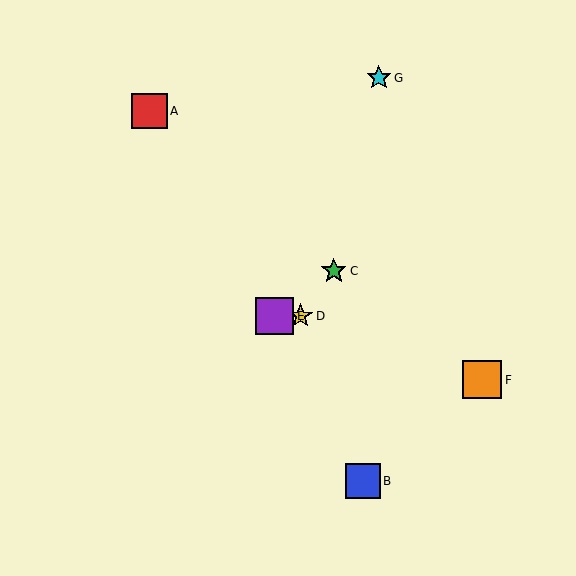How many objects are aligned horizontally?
2 objects (D, E) are aligned horizontally.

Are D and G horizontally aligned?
No, D is at y≈316 and G is at y≈78.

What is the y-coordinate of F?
Object F is at y≈380.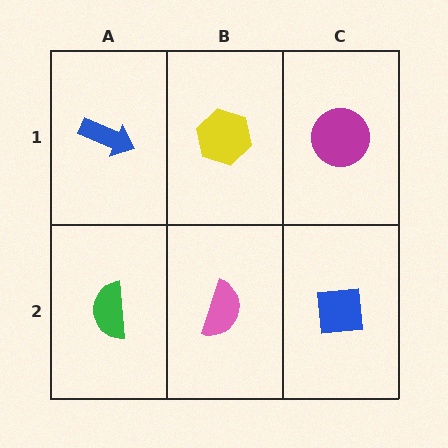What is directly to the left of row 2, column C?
A pink semicircle.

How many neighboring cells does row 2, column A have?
2.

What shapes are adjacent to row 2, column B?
A yellow hexagon (row 1, column B), a green semicircle (row 2, column A), a blue square (row 2, column C).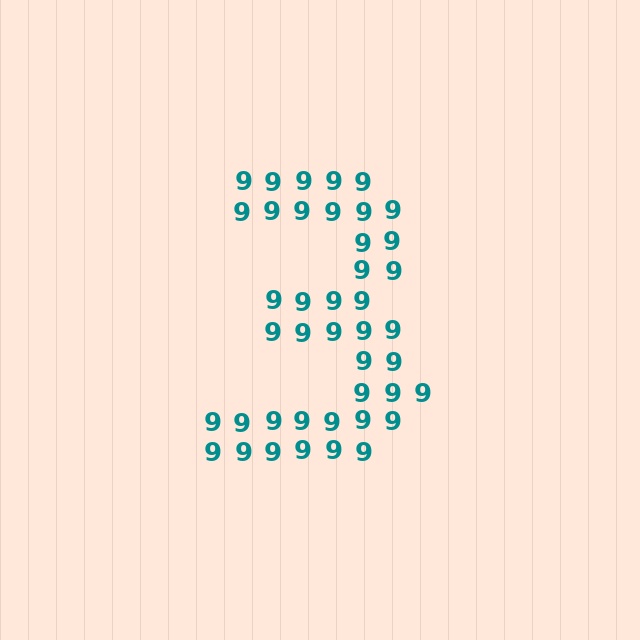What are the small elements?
The small elements are digit 9's.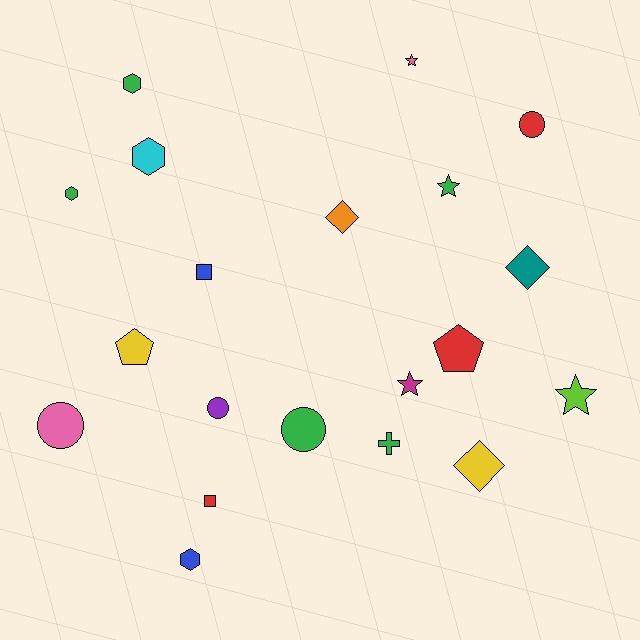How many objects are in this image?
There are 20 objects.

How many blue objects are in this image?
There are 2 blue objects.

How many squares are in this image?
There are 2 squares.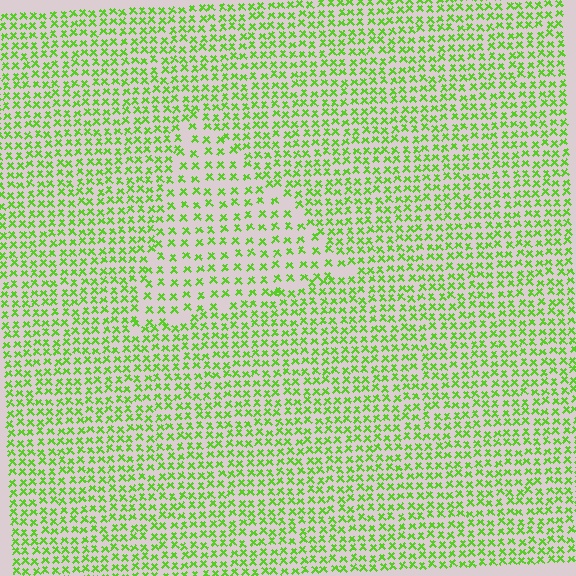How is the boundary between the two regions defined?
The boundary is defined by a change in element density (approximately 1.7x ratio). All elements are the same color, size, and shape.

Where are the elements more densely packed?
The elements are more densely packed outside the triangle boundary.